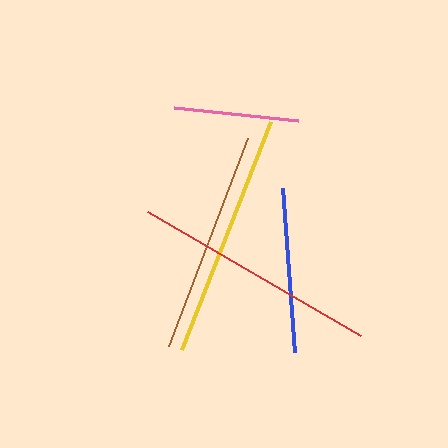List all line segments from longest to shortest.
From longest to shortest: red, yellow, brown, blue, pink.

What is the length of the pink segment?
The pink segment is approximately 125 pixels long.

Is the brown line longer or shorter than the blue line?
The brown line is longer than the blue line.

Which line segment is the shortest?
The pink line is the shortest at approximately 125 pixels.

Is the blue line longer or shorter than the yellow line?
The yellow line is longer than the blue line.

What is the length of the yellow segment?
The yellow segment is approximately 245 pixels long.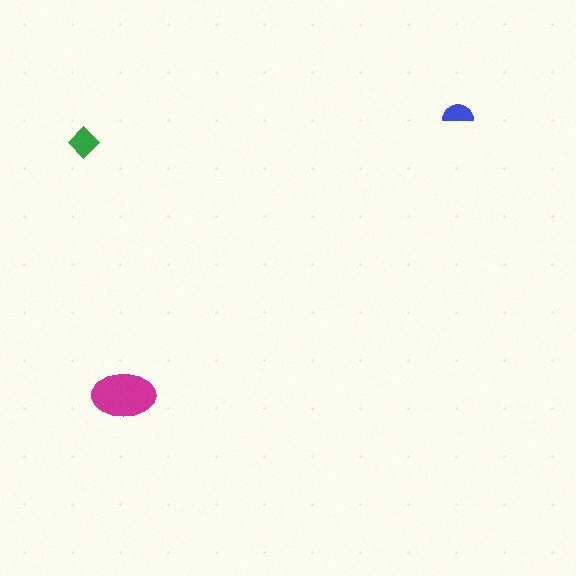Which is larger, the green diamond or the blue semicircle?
The green diamond.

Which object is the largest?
The magenta ellipse.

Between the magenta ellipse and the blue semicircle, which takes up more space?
The magenta ellipse.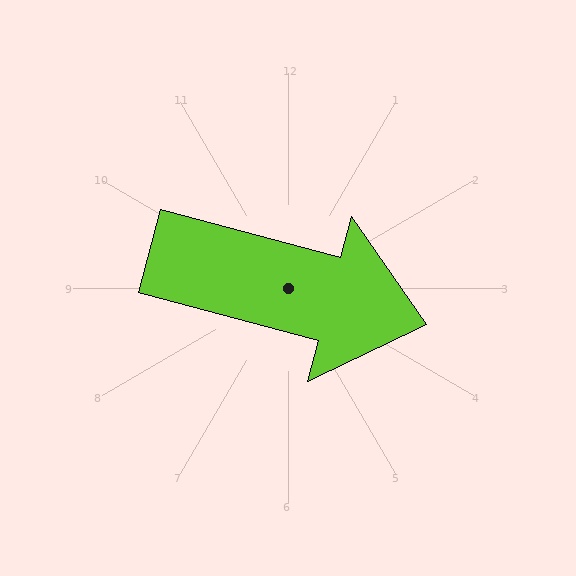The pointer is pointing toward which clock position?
Roughly 3 o'clock.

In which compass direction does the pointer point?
East.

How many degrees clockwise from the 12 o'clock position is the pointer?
Approximately 105 degrees.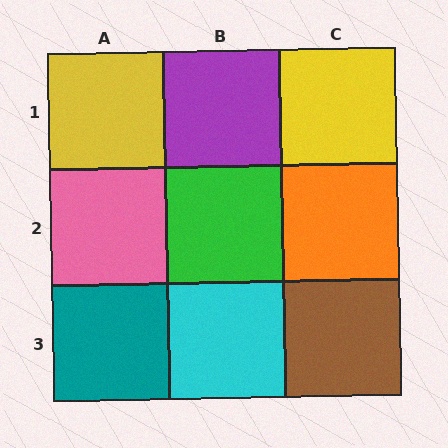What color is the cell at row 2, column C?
Orange.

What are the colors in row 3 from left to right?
Teal, cyan, brown.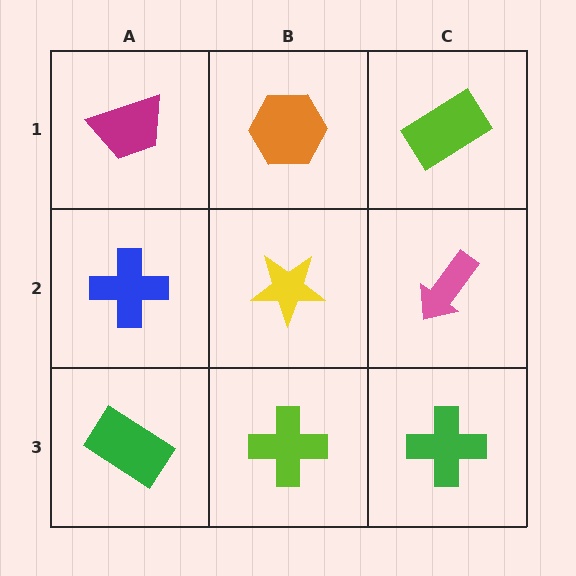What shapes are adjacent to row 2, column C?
A lime rectangle (row 1, column C), a green cross (row 3, column C), a yellow star (row 2, column B).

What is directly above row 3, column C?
A pink arrow.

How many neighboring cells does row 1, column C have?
2.